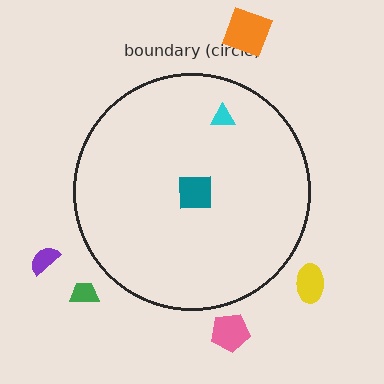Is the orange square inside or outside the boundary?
Outside.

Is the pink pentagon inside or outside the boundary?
Outside.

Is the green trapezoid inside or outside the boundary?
Outside.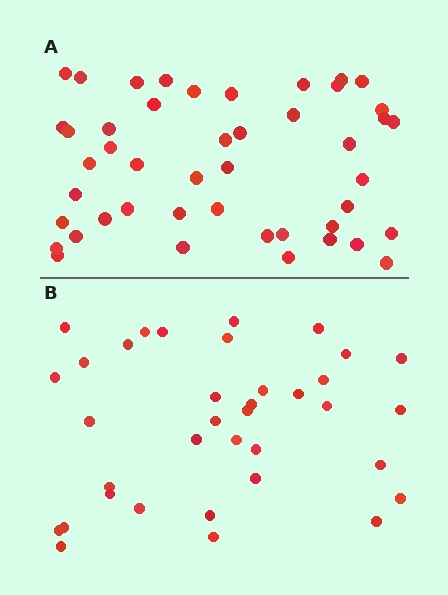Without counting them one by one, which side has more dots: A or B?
Region A (the top region) has more dots.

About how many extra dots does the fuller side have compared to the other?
Region A has roughly 10 or so more dots than region B.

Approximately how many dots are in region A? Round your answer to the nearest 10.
About 50 dots. (The exact count is 46, which rounds to 50.)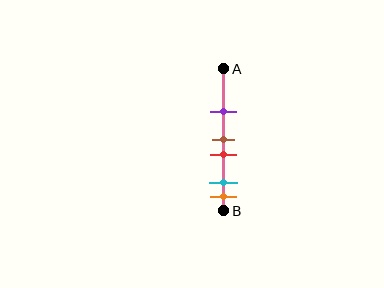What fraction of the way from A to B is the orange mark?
The orange mark is approximately 90% (0.9) of the way from A to B.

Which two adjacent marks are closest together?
The brown and red marks are the closest adjacent pair.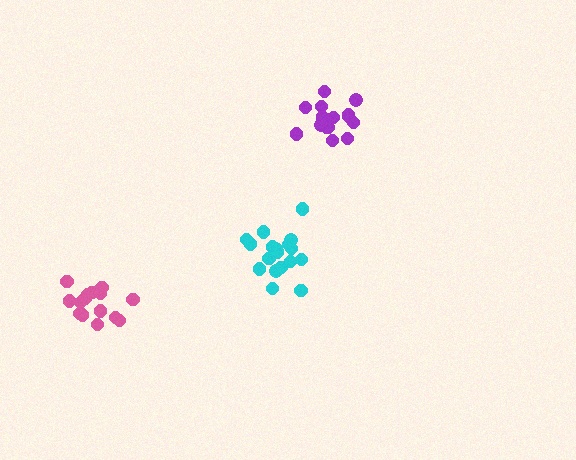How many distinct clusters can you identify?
There are 3 distinct clusters.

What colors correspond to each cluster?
The clusters are colored: pink, cyan, purple.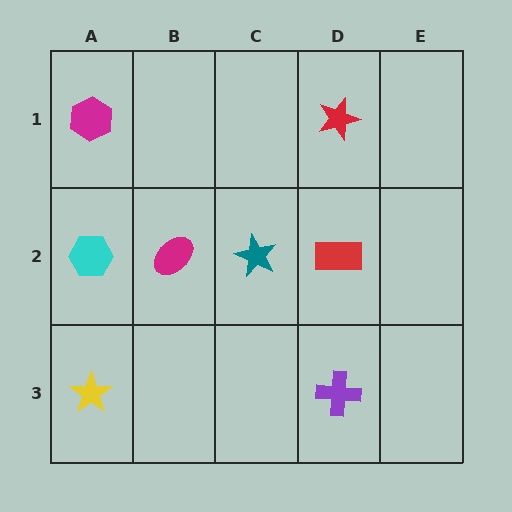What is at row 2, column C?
A teal star.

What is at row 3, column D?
A purple cross.